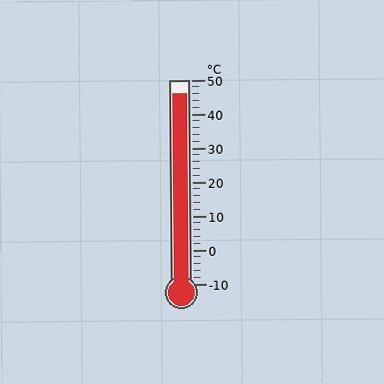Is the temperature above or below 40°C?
The temperature is above 40°C.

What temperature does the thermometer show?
The thermometer shows approximately 46°C.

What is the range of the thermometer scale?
The thermometer scale ranges from -10°C to 50°C.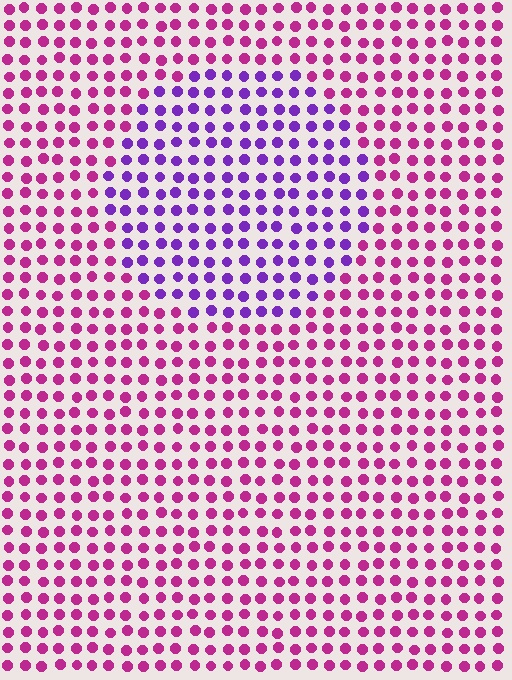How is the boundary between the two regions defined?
The boundary is defined purely by a slight shift in hue (about 46 degrees). Spacing, size, and orientation are identical on both sides.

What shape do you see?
I see a circle.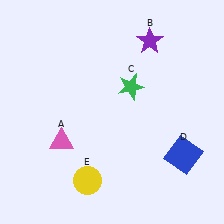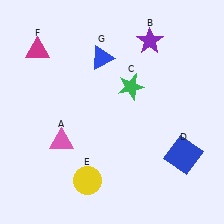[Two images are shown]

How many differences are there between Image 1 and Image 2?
There are 2 differences between the two images.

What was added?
A magenta triangle (F), a blue triangle (G) were added in Image 2.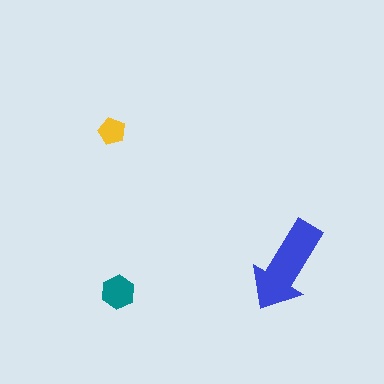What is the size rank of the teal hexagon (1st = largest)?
2nd.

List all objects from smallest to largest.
The yellow pentagon, the teal hexagon, the blue arrow.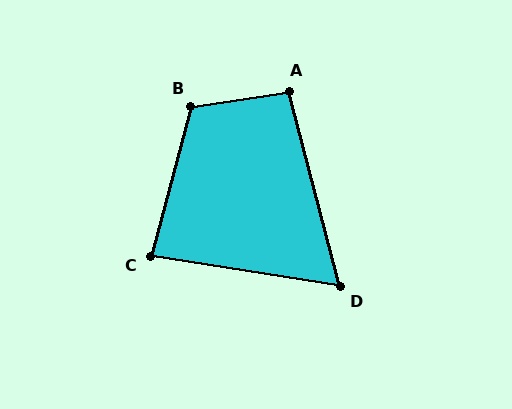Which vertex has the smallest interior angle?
D, at approximately 66 degrees.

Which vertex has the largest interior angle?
B, at approximately 114 degrees.